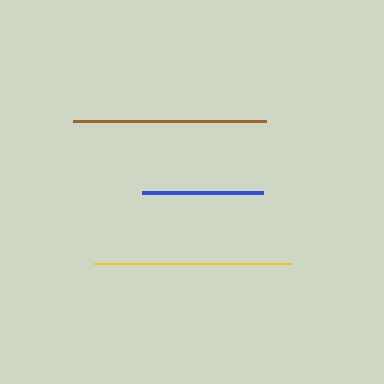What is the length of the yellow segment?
The yellow segment is approximately 198 pixels long.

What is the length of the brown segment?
The brown segment is approximately 194 pixels long.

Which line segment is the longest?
The yellow line is the longest at approximately 198 pixels.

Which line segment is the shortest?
The blue line is the shortest at approximately 121 pixels.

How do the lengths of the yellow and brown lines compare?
The yellow and brown lines are approximately the same length.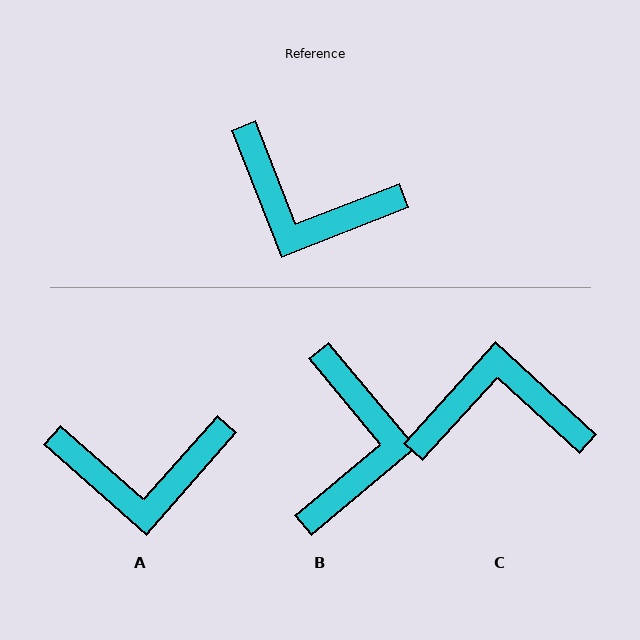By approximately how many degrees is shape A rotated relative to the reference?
Approximately 27 degrees counter-clockwise.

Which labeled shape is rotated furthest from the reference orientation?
C, about 154 degrees away.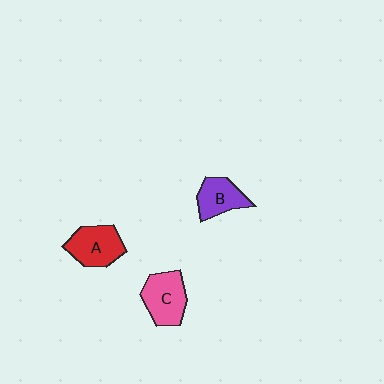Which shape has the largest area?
Shape C (pink).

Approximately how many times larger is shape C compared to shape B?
Approximately 1.3 times.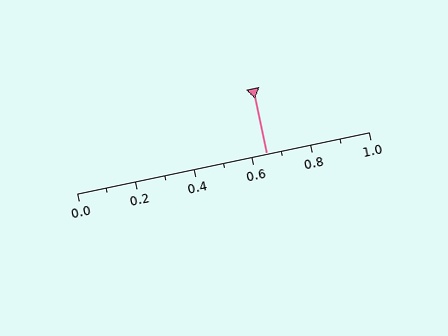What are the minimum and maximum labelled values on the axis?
The axis runs from 0.0 to 1.0.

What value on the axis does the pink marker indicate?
The marker indicates approximately 0.65.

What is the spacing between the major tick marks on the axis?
The major ticks are spaced 0.2 apart.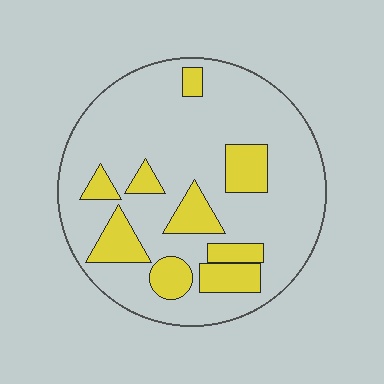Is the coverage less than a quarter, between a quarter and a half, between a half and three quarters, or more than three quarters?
Less than a quarter.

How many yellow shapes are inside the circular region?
9.